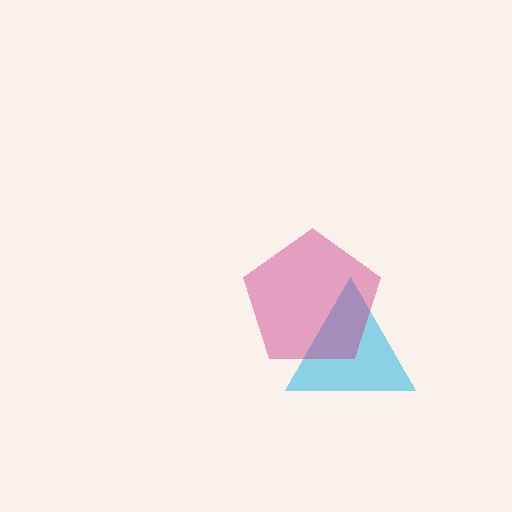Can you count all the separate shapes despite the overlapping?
Yes, there are 2 separate shapes.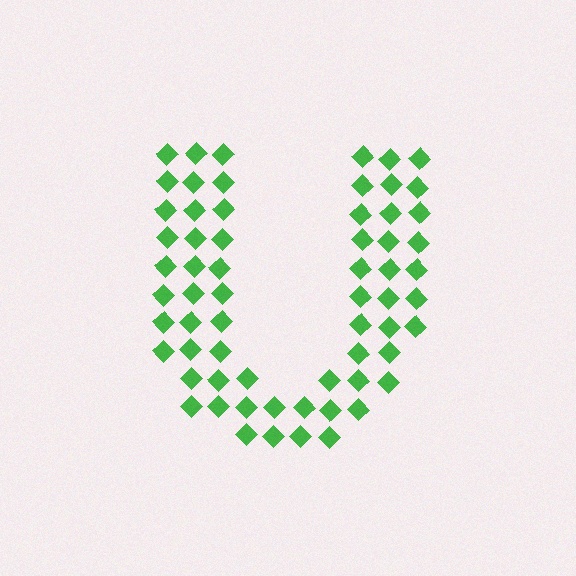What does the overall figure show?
The overall figure shows the letter U.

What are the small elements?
The small elements are diamonds.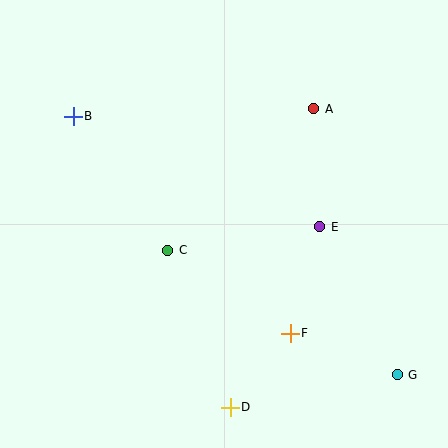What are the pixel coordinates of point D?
Point D is at (230, 407).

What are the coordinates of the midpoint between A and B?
The midpoint between A and B is at (193, 113).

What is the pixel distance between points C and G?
The distance between C and G is 261 pixels.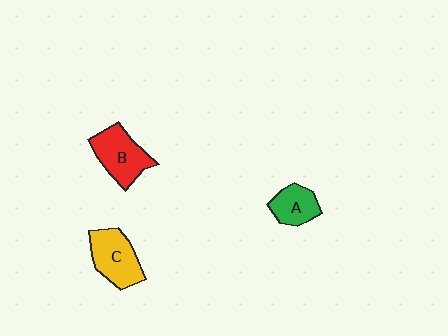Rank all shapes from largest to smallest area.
From largest to smallest: B (red), C (yellow), A (green).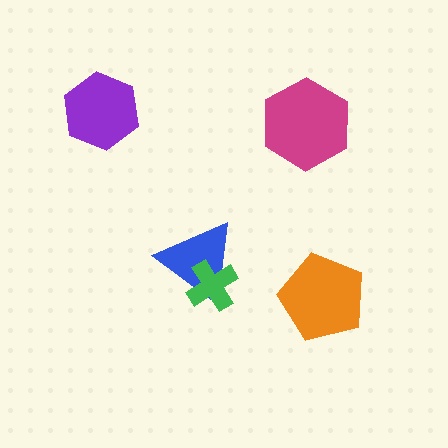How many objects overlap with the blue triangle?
1 object overlaps with the blue triangle.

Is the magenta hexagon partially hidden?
No, no other shape covers it.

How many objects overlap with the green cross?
1 object overlaps with the green cross.